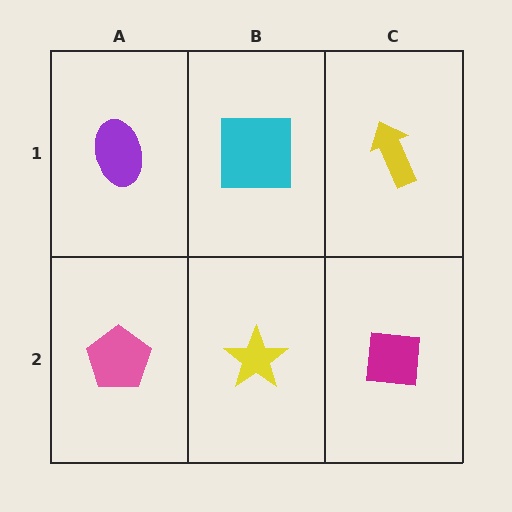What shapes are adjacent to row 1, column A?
A pink pentagon (row 2, column A), a cyan square (row 1, column B).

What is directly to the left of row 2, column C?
A yellow star.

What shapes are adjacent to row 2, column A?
A purple ellipse (row 1, column A), a yellow star (row 2, column B).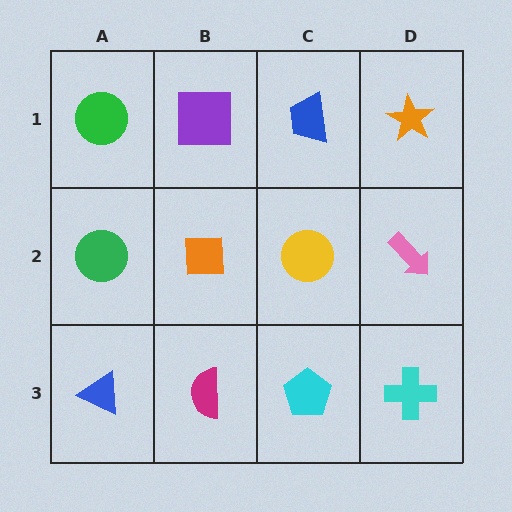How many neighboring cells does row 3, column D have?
2.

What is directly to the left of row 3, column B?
A blue triangle.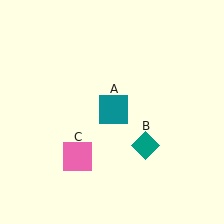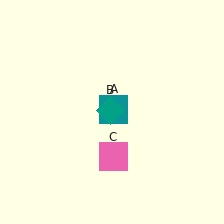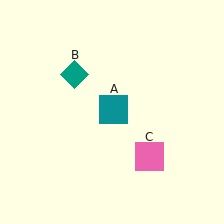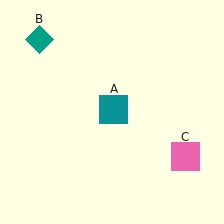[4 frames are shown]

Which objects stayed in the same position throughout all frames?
Teal square (object A) remained stationary.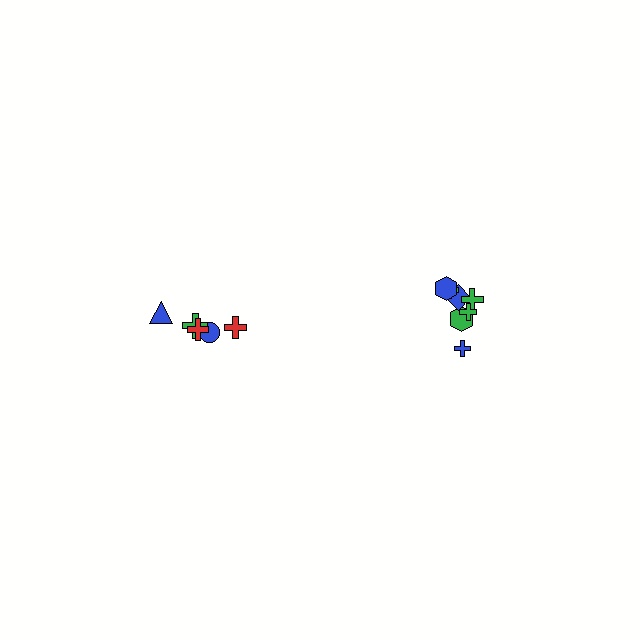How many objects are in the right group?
There are 7 objects.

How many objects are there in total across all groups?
There are 12 objects.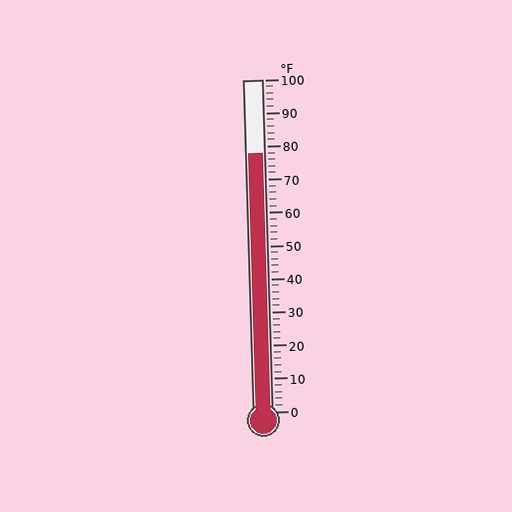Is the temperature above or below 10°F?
The temperature is above 10°F.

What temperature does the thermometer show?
The thermometer shows approximately 78°F.